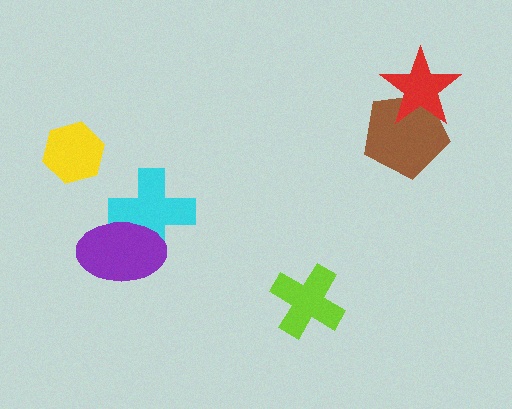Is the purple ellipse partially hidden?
No, no other shape covers it.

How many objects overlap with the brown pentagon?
1 object overlaps with the brown pentagon.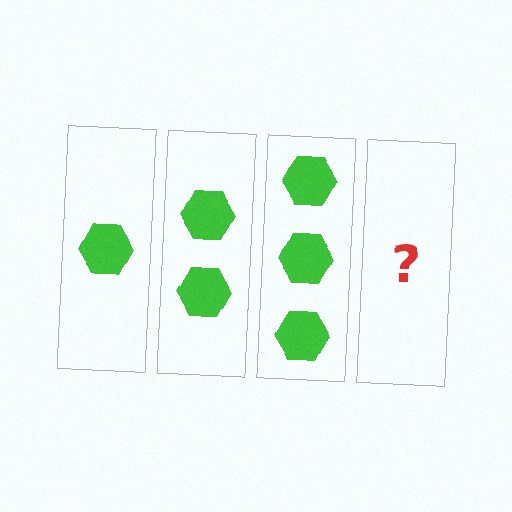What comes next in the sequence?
The next element should be 4 hexagons.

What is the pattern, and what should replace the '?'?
The pattern is that each step adds one more hexagon. The '?' should be 4 hexagons.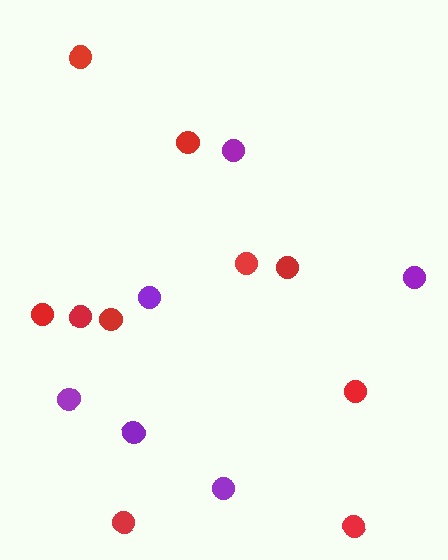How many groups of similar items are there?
There are 2 groups: one group of red circles (10) and one group of purple circles (6).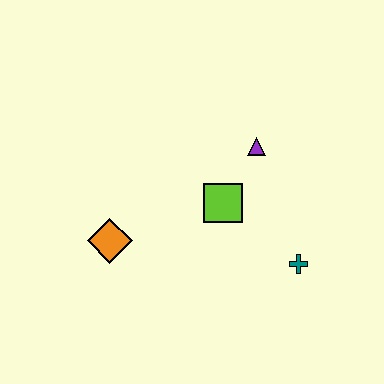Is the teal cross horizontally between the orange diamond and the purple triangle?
No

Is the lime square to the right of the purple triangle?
No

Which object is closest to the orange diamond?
The lime square is closest to the orange diamond.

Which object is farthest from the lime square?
The orange diamond is farthest from the lime square.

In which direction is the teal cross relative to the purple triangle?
The teal cross is below the purple triangle.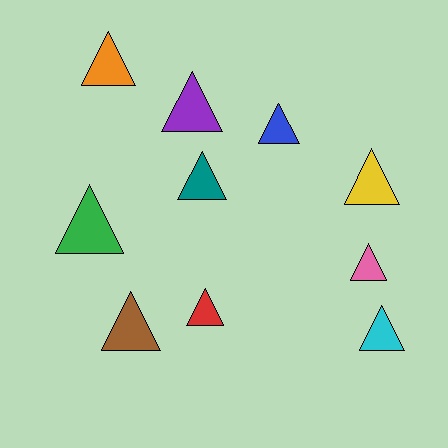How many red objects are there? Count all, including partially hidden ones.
There is 1 red object.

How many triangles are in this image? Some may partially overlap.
There are 10 triangles.